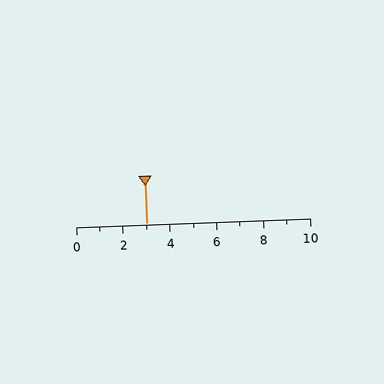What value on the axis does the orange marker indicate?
The marker indicates approximately 3.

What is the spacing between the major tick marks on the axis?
The major ticks are spaced 2 apart.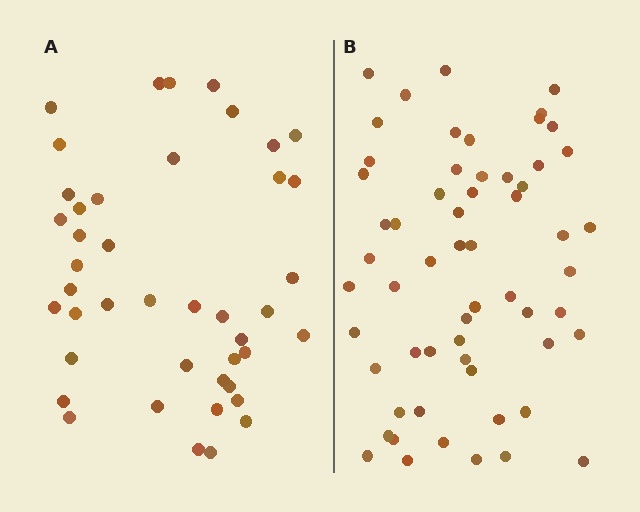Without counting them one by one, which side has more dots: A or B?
Region B (the right region) has more dots.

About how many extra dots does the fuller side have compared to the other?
Region B has approximately 15 more dots than region A.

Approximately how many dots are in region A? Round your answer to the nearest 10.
About 40 dots. (The exact count is 43, which rounds to 40.)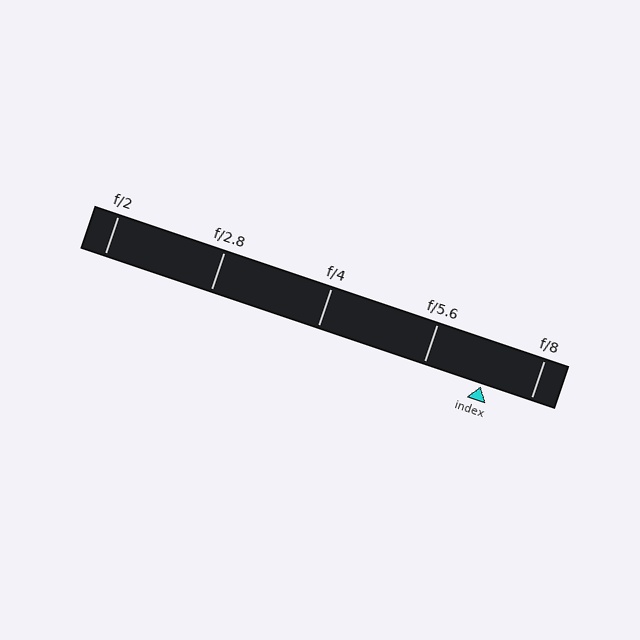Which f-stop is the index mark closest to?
The index mark is closest to f/8.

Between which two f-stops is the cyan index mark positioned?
The index mark is between f/5.6 and f/8.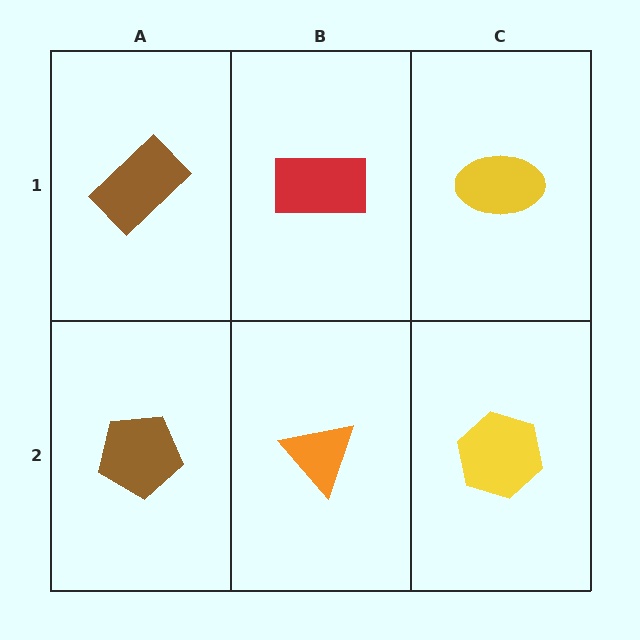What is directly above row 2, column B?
A red rectangle.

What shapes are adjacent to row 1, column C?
A yellow hexagon (row 2, column C), a red rectangle (row 1, column B).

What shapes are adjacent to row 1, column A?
A brown pentagon (row 2, column A), a red rectangle (row 1, column B).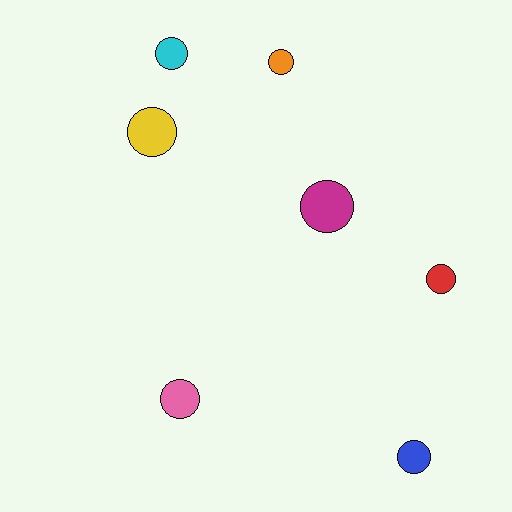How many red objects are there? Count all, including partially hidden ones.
There is 1 red object.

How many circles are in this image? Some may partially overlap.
There are 7 circles.